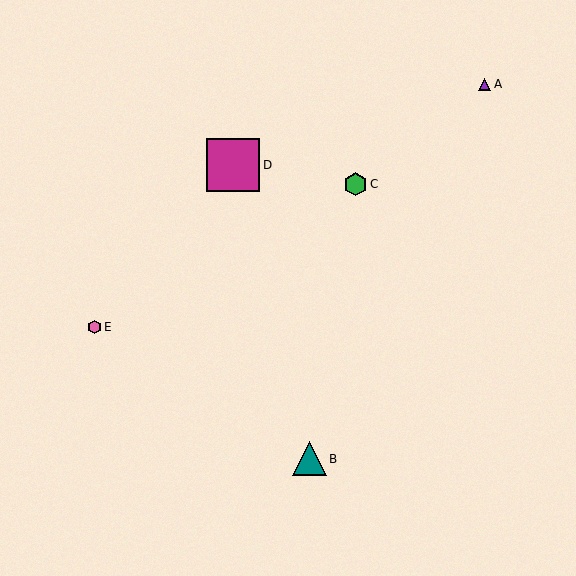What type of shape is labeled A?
Shape A is a purple triangle.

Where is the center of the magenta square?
The center of the magenta square is at (233, 165).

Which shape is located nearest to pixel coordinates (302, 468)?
The teal triangle (labeled B) at (309, 459) is nearest to that location.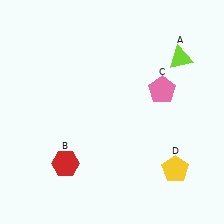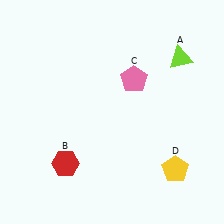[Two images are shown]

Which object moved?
The pink pentagon (C) moved left.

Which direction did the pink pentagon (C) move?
The pink pentagon (C) moved left.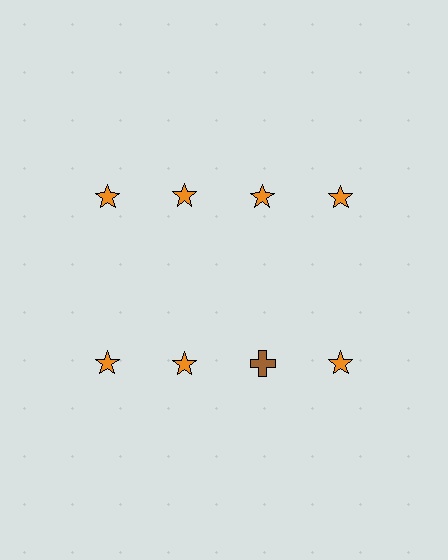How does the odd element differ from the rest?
It differs in both color (brown instead of orange) and shape (cross instead of star).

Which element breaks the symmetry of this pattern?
The brown cross in the second row, center column breaks the symmetry. All other shapes are orange stars.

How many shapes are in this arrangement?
There are 8 shapes arranged in a grid pattern.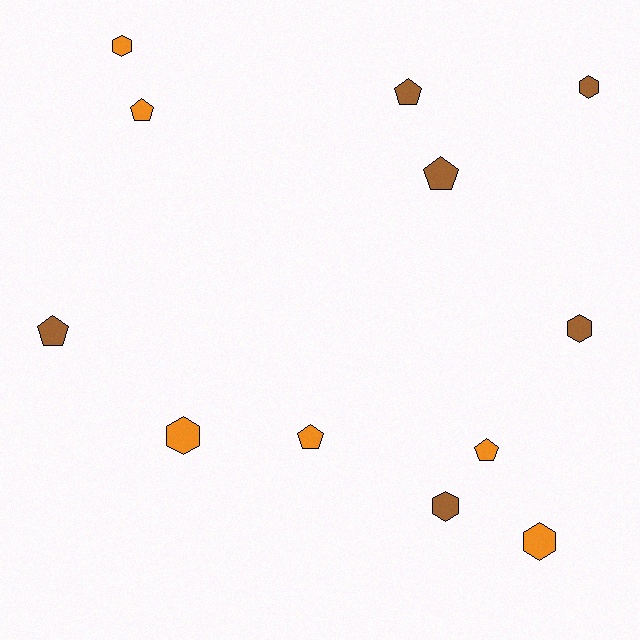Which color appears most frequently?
Brown, with 6 objects.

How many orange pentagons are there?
There are 3 orange pentagons.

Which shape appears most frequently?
Pentagon, with 6 objects.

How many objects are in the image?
There are 12 objects.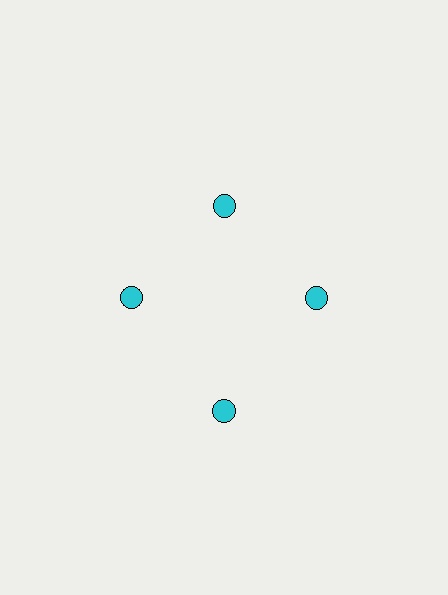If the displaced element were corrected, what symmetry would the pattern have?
It would have 4-fold rotational symmetry — the pattern would map onto itself every 90 degrees.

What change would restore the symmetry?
The symmetry would be restored by moving it inward, back onto the ring so that all 4 circles sit at equal angles and equal distance from the center.